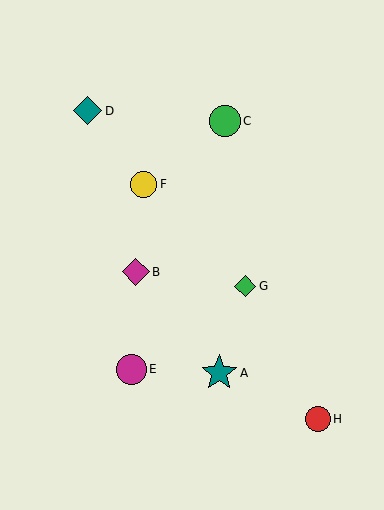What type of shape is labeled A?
Shape A is a teal star.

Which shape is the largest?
The teal star (labeled A) is the largest.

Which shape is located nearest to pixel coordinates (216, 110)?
The green circle (labeled C) at (225, 121) is nearest to that location.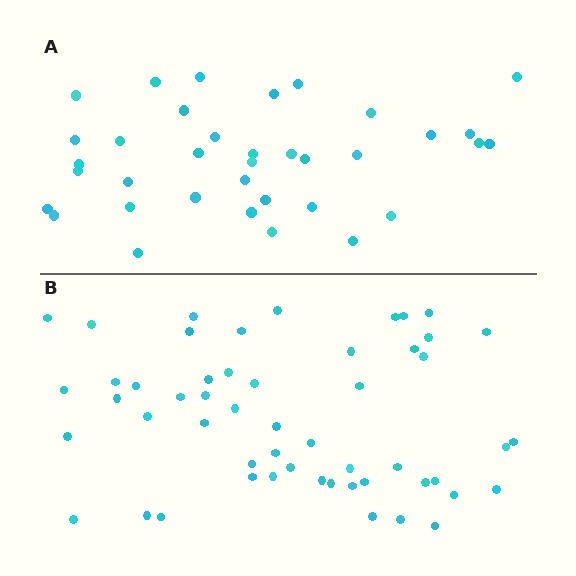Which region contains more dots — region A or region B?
Region B (the bottom region) has more dots.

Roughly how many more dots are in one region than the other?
Region B has approximately 15 more dots than region A.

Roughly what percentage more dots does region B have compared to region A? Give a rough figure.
About 45% more.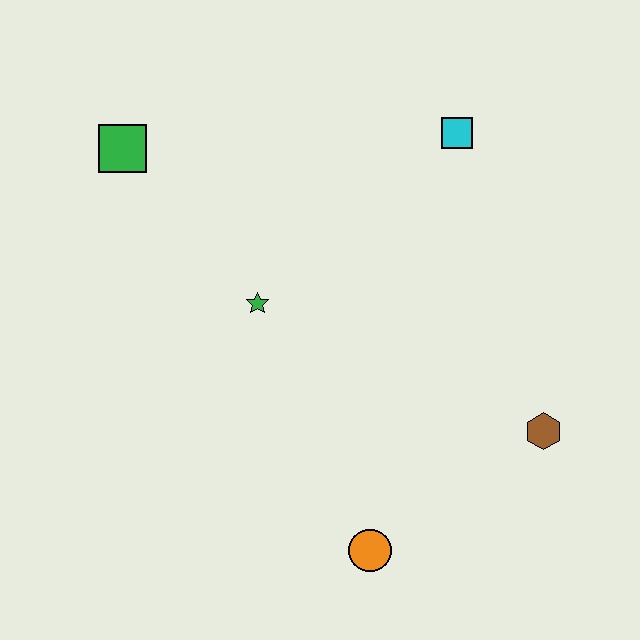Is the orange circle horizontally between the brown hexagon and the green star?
Yes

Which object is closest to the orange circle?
The brown hexagon is closest to the orange circle.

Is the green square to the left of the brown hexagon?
Yes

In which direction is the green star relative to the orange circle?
The green star is above the orange circle.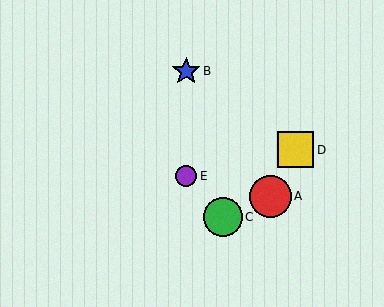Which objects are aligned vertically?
Objects B, E are aligned vertically.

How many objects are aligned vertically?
2 objects (B, E) are aligned vertically.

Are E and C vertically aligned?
No, E is at x≈186 and C is at x≈223.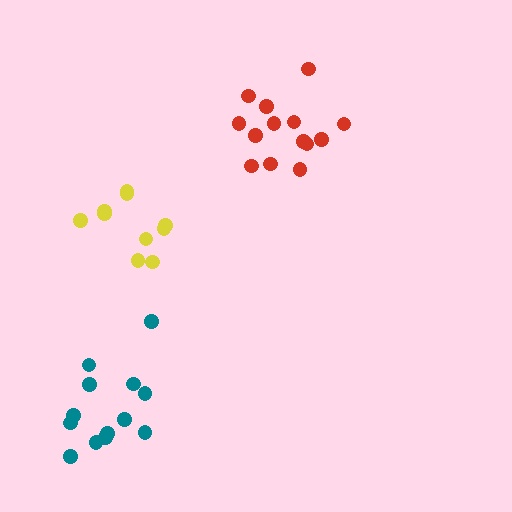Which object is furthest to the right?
The red cluster is rightmost.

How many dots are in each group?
Group 1: 14 dots, Group 2: 10 dots, Group 3: 13 dots (37 total).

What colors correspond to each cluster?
The clusters are colored: red, yellow, teal.